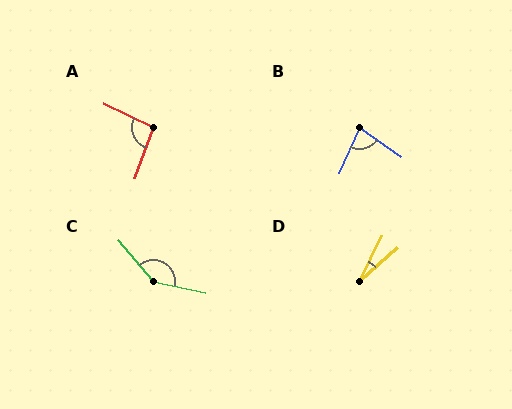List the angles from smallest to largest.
D (23°), B (79°), A (95°), C (141°).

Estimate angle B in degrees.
Approximately 79 degrees.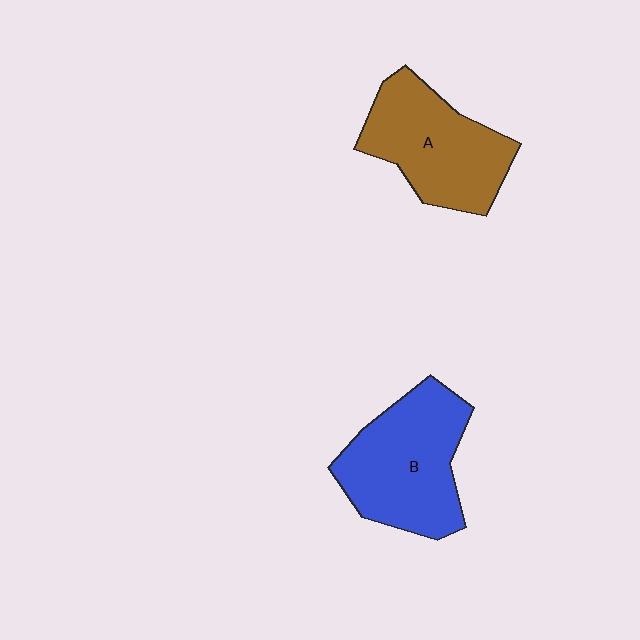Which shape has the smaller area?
Shape A (brown).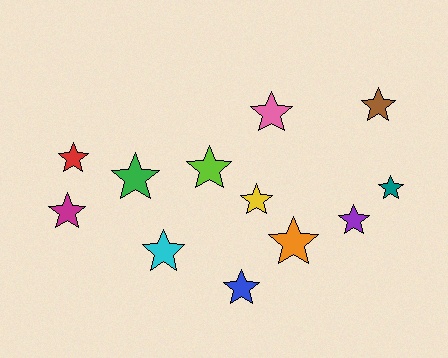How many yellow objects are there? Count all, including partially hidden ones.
There is 1 yellow object.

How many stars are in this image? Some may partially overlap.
There are 12 stars.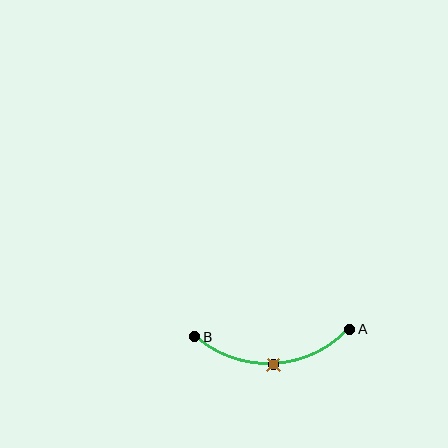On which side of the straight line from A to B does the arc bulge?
The arc bulges below the straight line connecting A and B.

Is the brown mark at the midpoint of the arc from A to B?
Yes. The brown mark lies on the arc at equal arc-length from both A and B — it is the arc midpoint.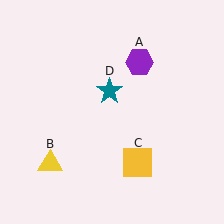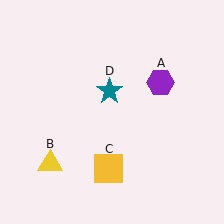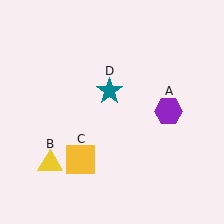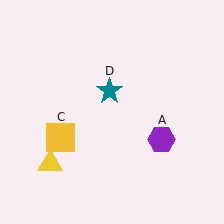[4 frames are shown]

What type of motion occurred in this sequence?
The purple hexagon (object A), yellow square (object C) rotated clockwise around the center of the scene.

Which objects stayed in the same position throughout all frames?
Yellow triangle (object B) and teal star (object D) remained stationary.